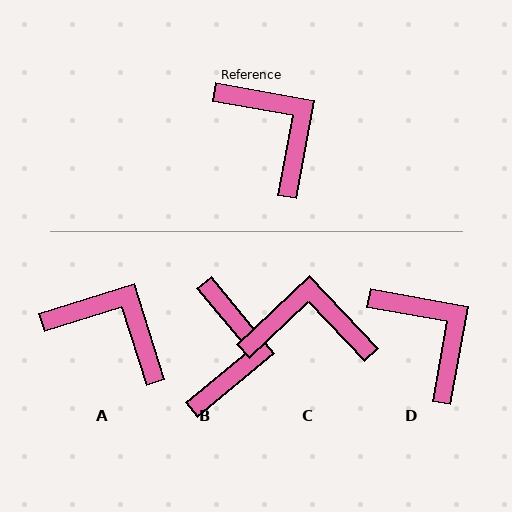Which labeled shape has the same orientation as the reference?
D.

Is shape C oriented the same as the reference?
No, it is off by about 53 degrees.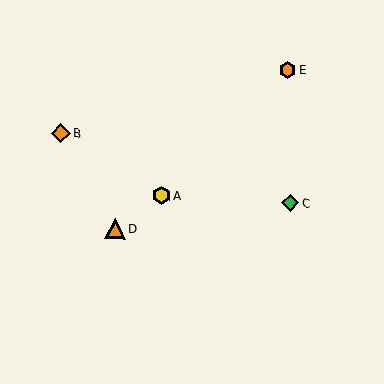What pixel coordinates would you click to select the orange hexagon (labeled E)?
Click at (287, 70) to select the orange hexagon E.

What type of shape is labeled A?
Shape A is a yellow hexagon.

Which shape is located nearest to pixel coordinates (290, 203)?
The green diamond (labeled C) at (290, 203) is nearest to that location.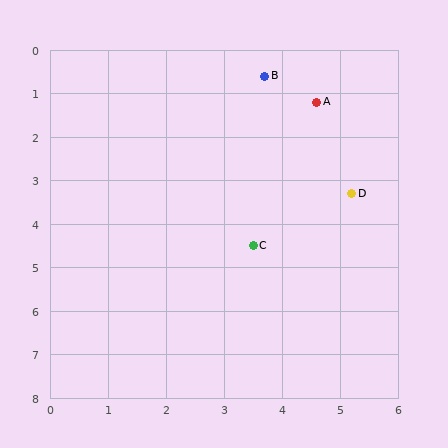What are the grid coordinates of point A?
Point A is at approximately (4.6, 1.2).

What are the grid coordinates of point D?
Point D is at approximately (5.2, 3.3).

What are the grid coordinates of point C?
Point C is at approximately (3.5, 4.5).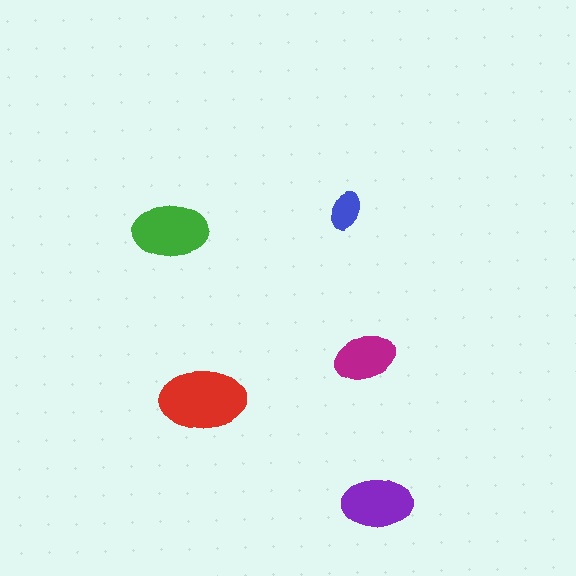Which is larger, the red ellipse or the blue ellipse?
The red one.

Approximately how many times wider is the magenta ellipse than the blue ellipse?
About 1.5 times wider.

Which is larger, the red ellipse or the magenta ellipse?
The red one.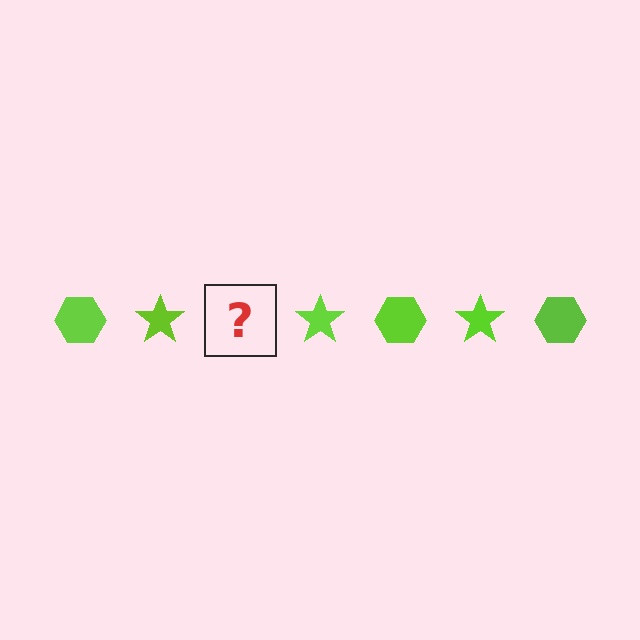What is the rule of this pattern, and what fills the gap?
The rule is that the pattern cycles through hexagon, star shapes in lime. The gap should be filled with a lime hexagon.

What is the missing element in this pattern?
The missing element is a lime hexagon.